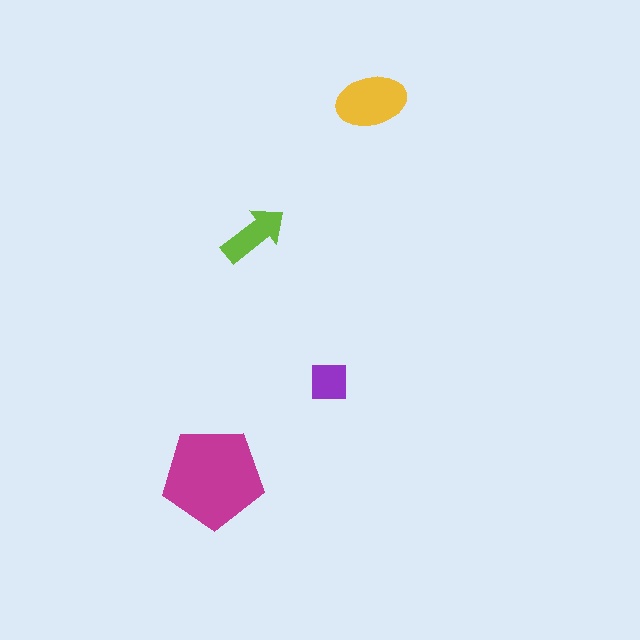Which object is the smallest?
The purple square.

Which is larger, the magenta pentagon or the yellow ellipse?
The magenta pentagon.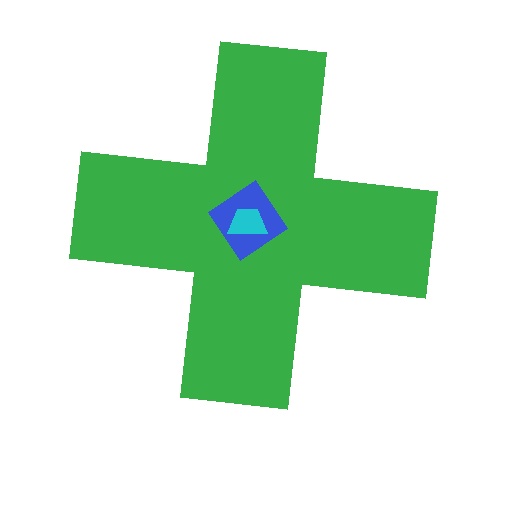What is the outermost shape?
The green cross.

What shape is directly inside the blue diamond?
The cyan trapezoid.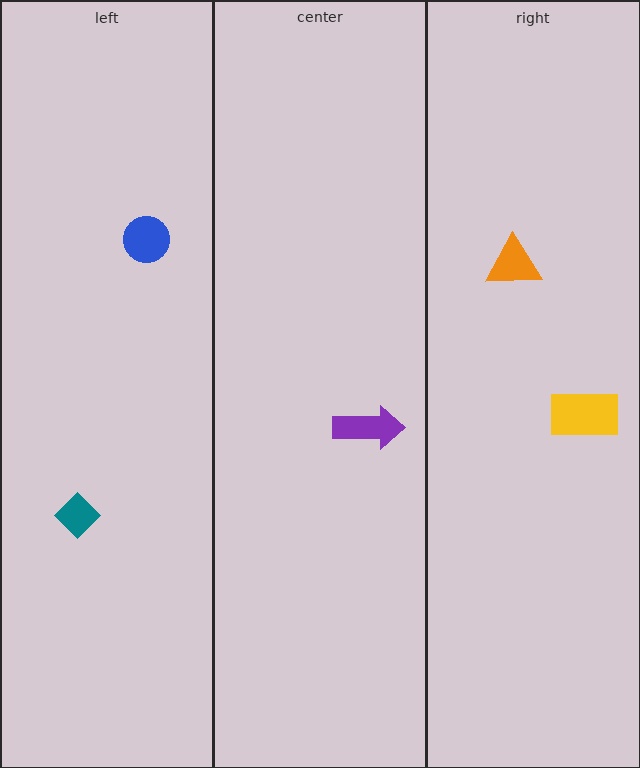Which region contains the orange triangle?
The right region.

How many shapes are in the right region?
2.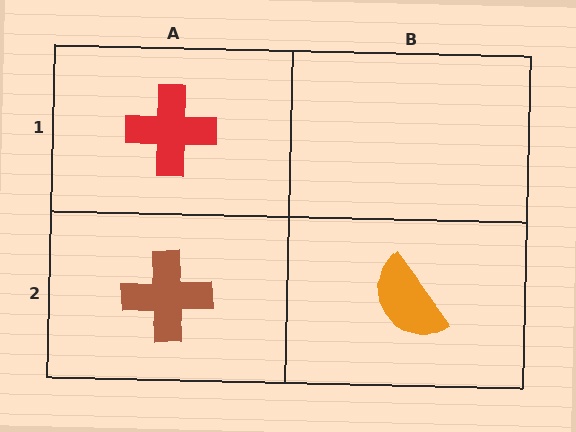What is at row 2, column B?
An orange semicircle.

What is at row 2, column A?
A brown cross.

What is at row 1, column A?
A red cross.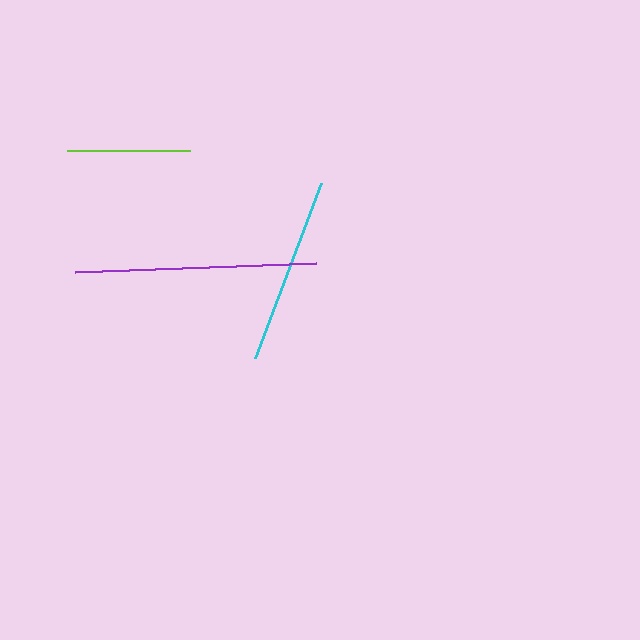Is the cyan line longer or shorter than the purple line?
The purple line is longer than the cyan line.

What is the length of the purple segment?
The purple segment is approximately 242 pixels long.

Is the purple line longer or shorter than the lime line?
The purple line is longer than the lime line.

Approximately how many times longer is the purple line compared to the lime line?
The purple line is approximately 2.0 times the length of the lime line.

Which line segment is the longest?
The purple line is the longest at approximately 242 pixels.